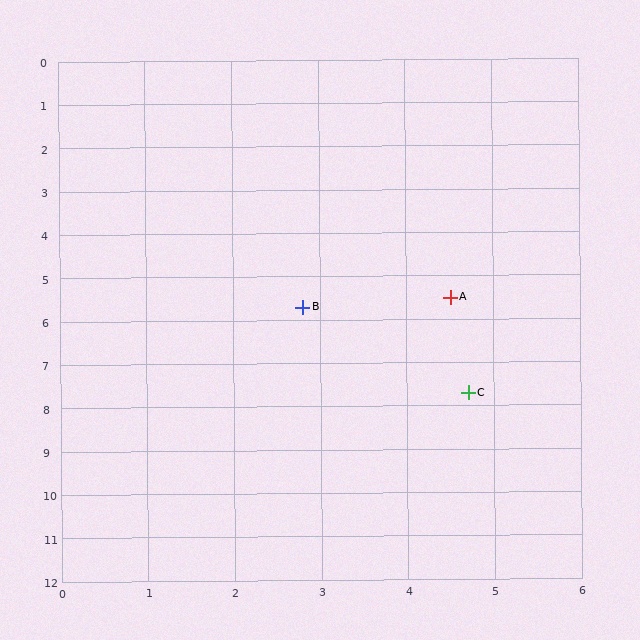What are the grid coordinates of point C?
Point C is at approximately (4.7, 7.7).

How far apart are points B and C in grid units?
Points B and C are about 2.8 grid units apart.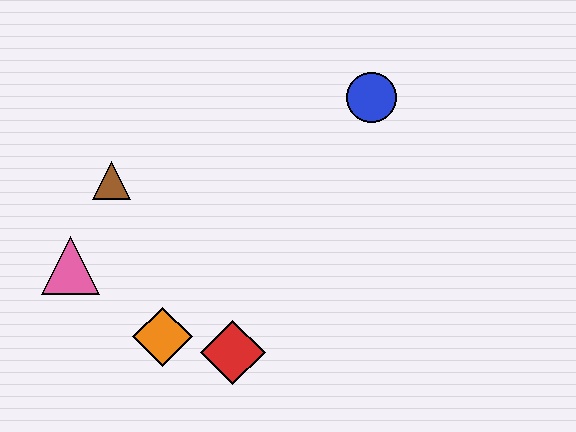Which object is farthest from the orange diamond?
The blue circle is farthest from the orange diamond.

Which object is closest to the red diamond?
The orange diamond is closest to the red diamond.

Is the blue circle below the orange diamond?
No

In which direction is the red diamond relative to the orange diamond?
The red diamond is to the right of the orange diamond.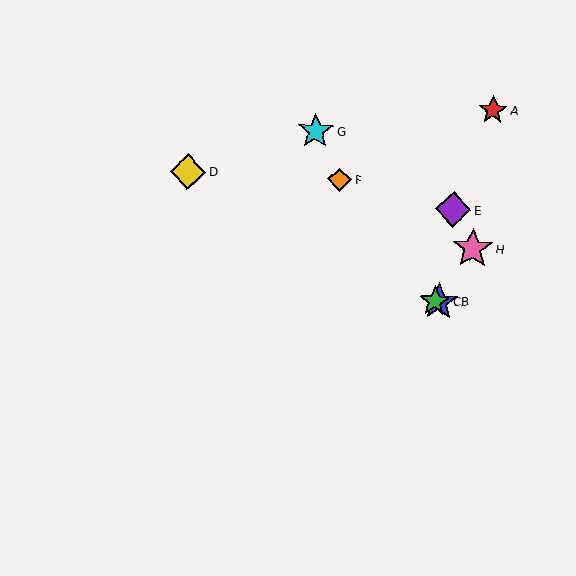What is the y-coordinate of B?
Object B is at y≈301.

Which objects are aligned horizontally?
Objects B, C are aligned horizontally.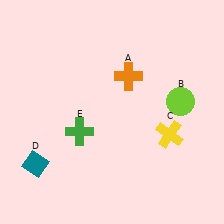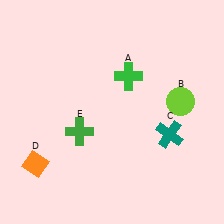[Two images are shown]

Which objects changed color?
A changed from orange to green. C changed from yellow to teal. D changed from teal to orange.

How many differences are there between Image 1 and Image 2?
There are 3 differences between the two images.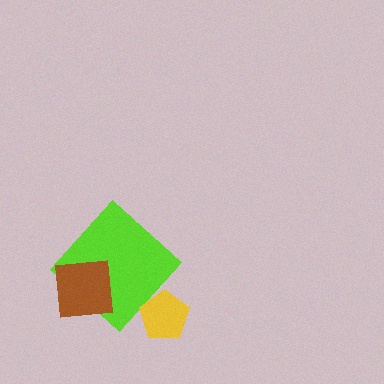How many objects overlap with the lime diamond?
1 object overlaps with the lime diamond.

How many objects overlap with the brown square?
1 object overlaps with the brown square.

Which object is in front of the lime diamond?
The brown square is in front of the lime diamond.